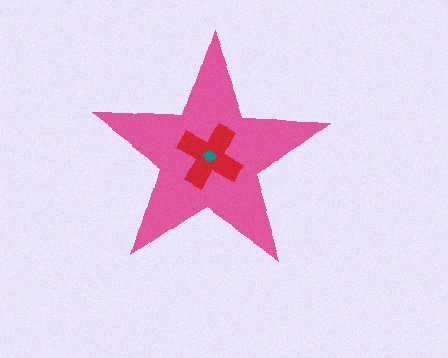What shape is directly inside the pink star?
The red cross.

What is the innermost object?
The teal diamond.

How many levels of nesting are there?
3.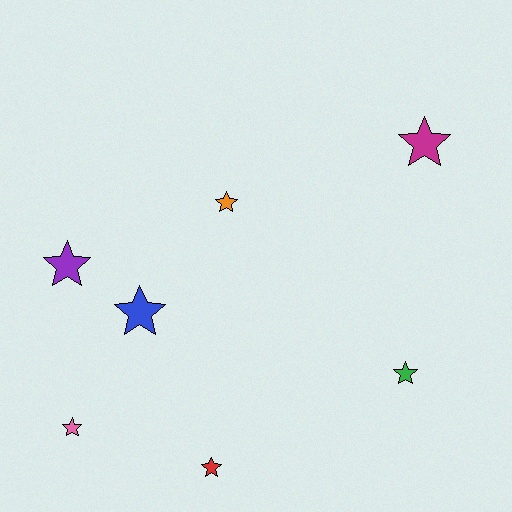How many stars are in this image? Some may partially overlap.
There are 7 stars.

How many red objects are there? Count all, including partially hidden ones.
There is 1 red object.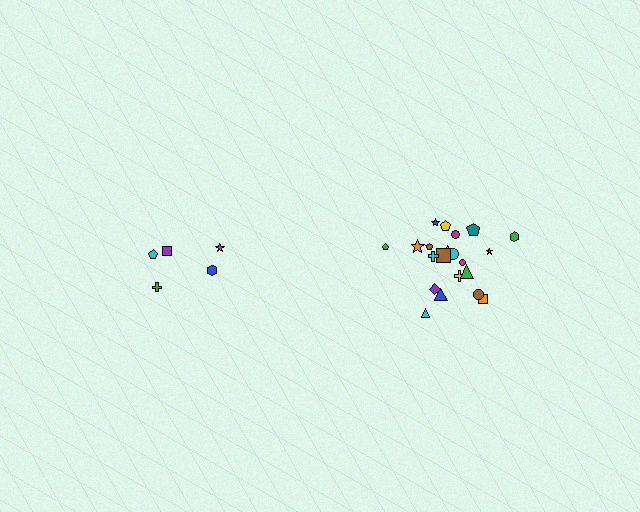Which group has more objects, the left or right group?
The right group.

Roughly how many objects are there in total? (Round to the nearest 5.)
Roughly 25 objects in total.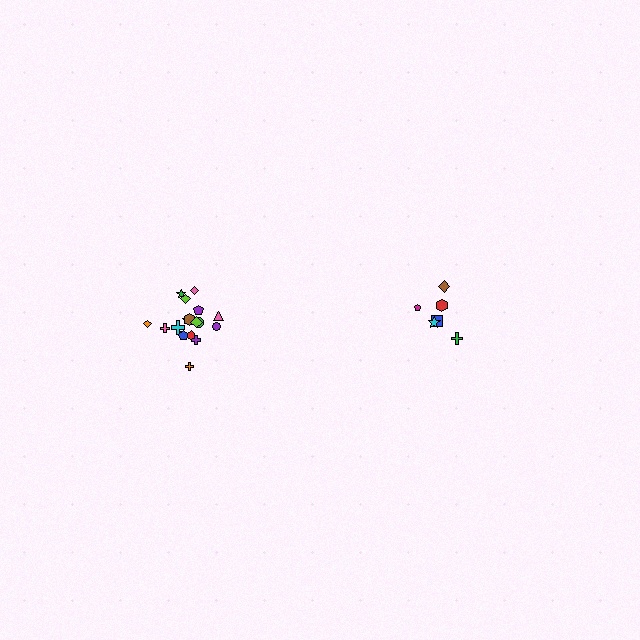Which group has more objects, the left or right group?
The left group.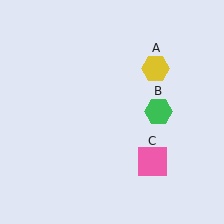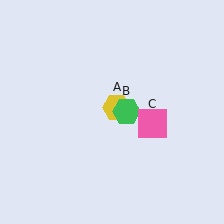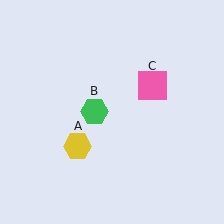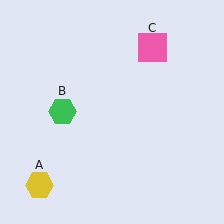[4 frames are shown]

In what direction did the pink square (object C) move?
The pink square (object C) moved up.